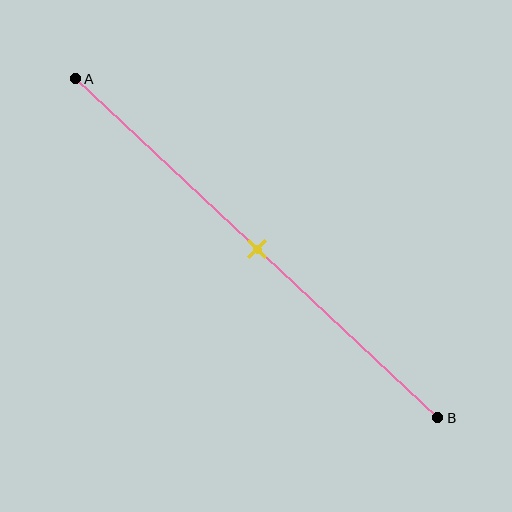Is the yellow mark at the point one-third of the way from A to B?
No, the mark is at about 50% from A, not at the 33% one-third point.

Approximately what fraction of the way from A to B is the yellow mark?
The yellow mark is approximately 50% of the way from A to B.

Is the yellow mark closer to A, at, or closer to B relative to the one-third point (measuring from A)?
The yellow mark is closer to point B than the one-third point of segment AB.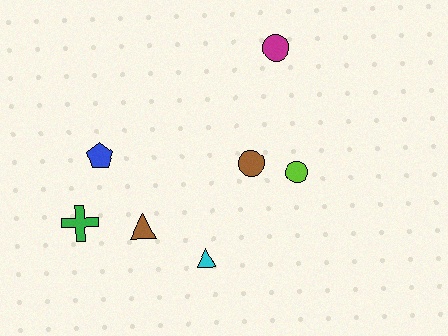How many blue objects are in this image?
There is 1 blue object.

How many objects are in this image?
There are 7 objects.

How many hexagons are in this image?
There are no hexagons.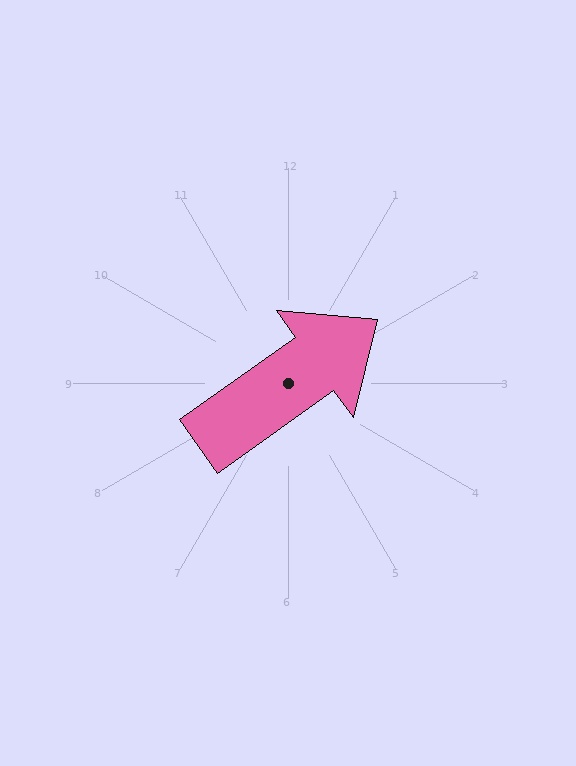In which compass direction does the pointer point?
Northeast.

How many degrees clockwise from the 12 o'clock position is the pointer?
Approximately 55 degrees.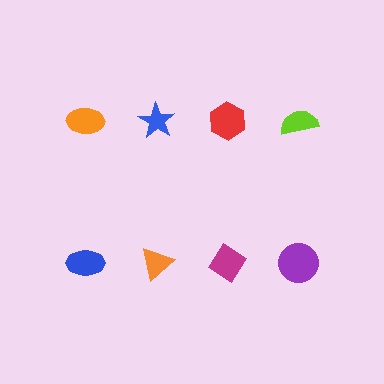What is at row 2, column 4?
A purple circle.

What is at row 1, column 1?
An orange ellipse.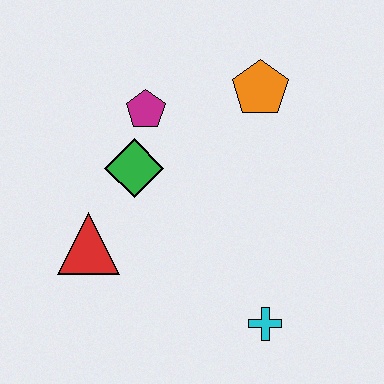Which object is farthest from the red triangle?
The orange pentagon is farthest from the red triangle.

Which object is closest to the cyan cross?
The red triangle is closest to the cyan cross.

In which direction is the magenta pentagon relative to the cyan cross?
The magenta pentagon is above the cyan cross.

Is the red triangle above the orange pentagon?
No